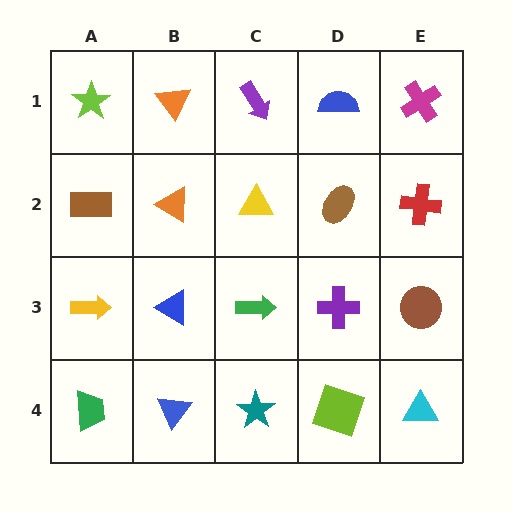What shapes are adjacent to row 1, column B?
An orange triangle (row 2, column B), a lime star (row 1, column A), a purple arrow (row 1, column C).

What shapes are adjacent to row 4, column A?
A yellow arrow (row 3, column A), a blue triangle (row 4, column B).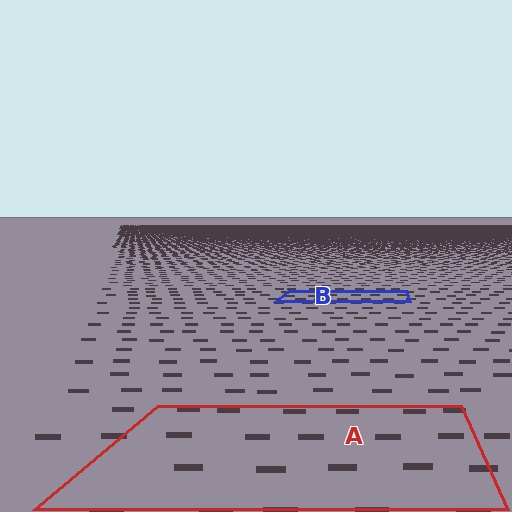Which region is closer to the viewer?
Region A is closer. The texture elements there are larger and more spread out.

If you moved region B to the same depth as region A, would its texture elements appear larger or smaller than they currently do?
They would appear larger. At a closer depth, the same texture elements are projected at a bigger on-screen size.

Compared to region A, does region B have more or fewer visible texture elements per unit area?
Region B has more texture elements per unit area — they are packed more densely because it is farther away.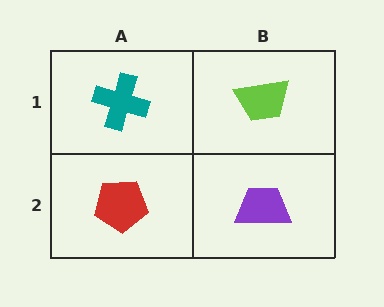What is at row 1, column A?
A teal cross.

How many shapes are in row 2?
2 shapes.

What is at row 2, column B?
A purple trapezoid.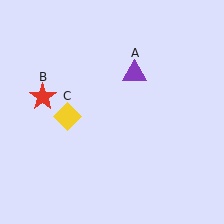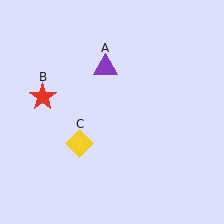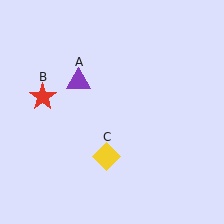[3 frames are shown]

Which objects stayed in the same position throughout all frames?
Red star (object B) remained stationary.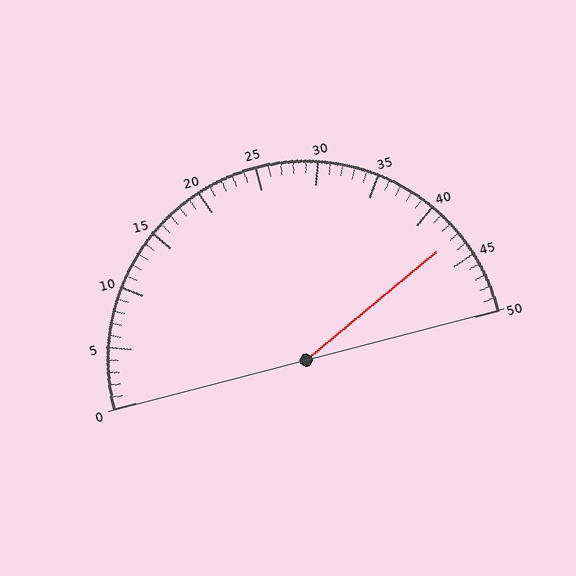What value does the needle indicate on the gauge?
The needle indicates approximately 43.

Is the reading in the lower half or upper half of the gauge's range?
The reading is in the upper half of the range (0 to 50).